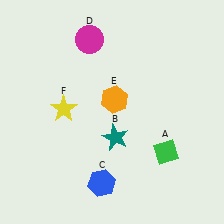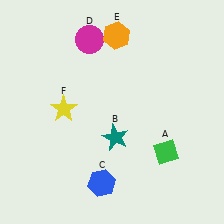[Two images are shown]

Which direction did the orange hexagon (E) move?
The orange hexagon (E) moved up.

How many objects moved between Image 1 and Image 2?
1 object moved between the two images.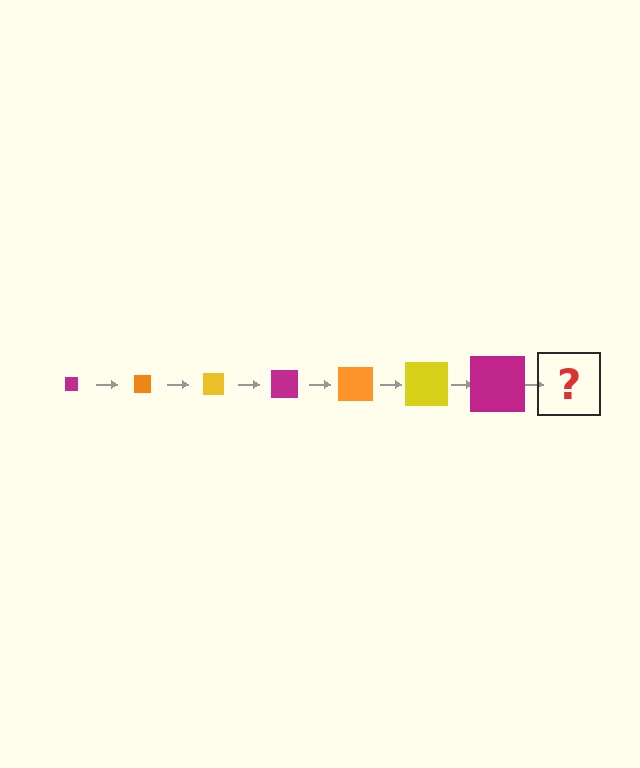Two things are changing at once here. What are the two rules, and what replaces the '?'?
The two rules are that the square grows larger each step and the color cycles through magenta, orange, and yellow. The '?' should be an orange square, larger than the previous one.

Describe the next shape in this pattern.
It should be an orange square, larger than the previous one.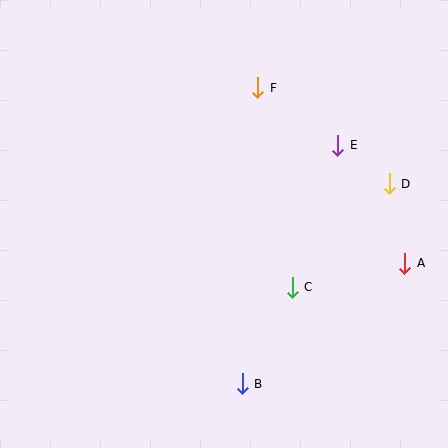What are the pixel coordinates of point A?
Point A is at (405, 263).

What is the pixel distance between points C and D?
The distance between C and D is 142 pixels.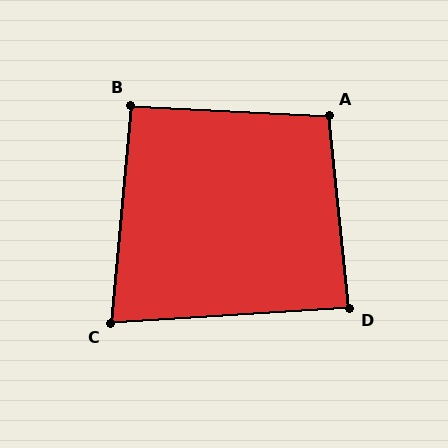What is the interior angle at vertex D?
Approximately 88 degrees (approximately right).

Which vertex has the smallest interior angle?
C, at approximately 81 degrees.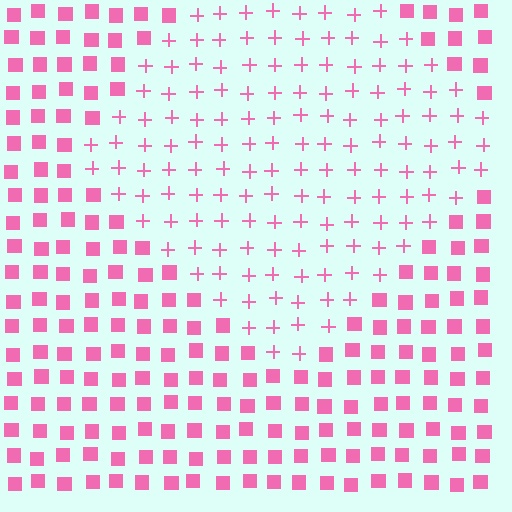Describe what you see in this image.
The image is filled with small pink elements arranged in a uniform grid. A diamond-shaped region contains plus signs, while the surrounding area contains squares. The boundary is defined purely by the change in element shape.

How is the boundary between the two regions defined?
The boundary is defined by a change in element shape: plus signs inside vs. squares outside. All elements share the same color and spacing.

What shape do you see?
I see a diamond.